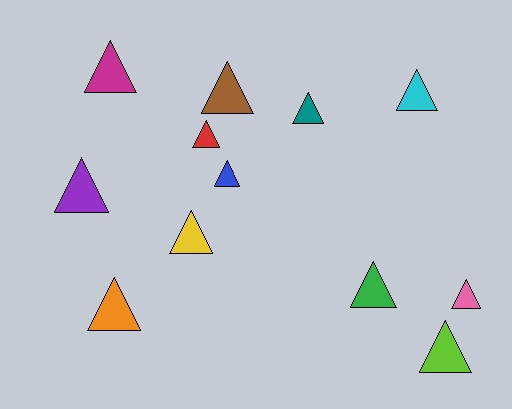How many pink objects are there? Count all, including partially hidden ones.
There is 1 pink object.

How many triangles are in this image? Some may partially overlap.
There are 12 triangles.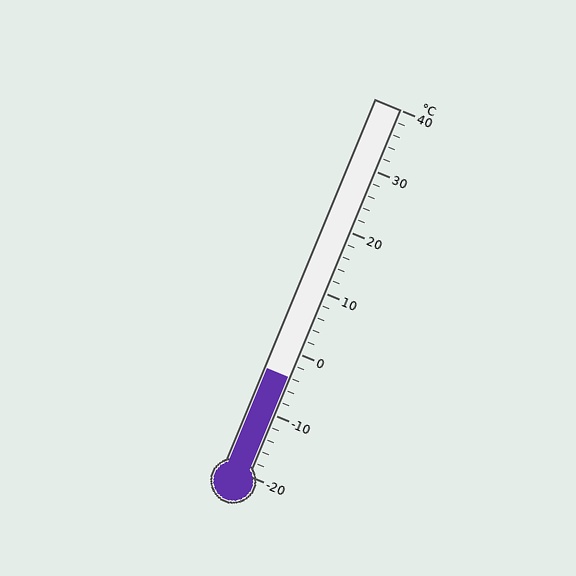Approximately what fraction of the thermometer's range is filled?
The thermometer is filled to approximately 25% of its range.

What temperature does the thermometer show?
The thermometer shows approximately -4°C.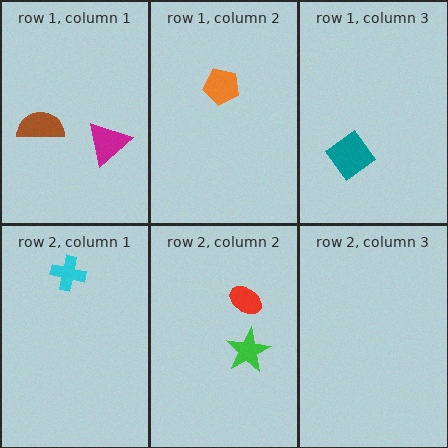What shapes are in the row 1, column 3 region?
The teal diamond.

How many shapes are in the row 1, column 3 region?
1.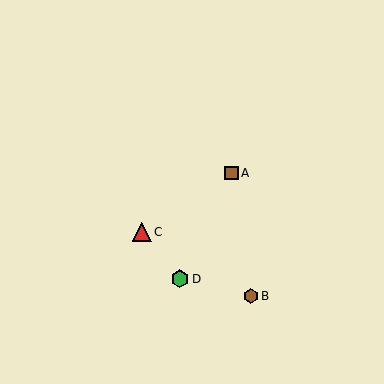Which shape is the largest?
The red triangle (labeled C) is the largest.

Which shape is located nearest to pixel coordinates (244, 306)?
The brown hexagon (labeled B) at (251, 296) is nearest to that location.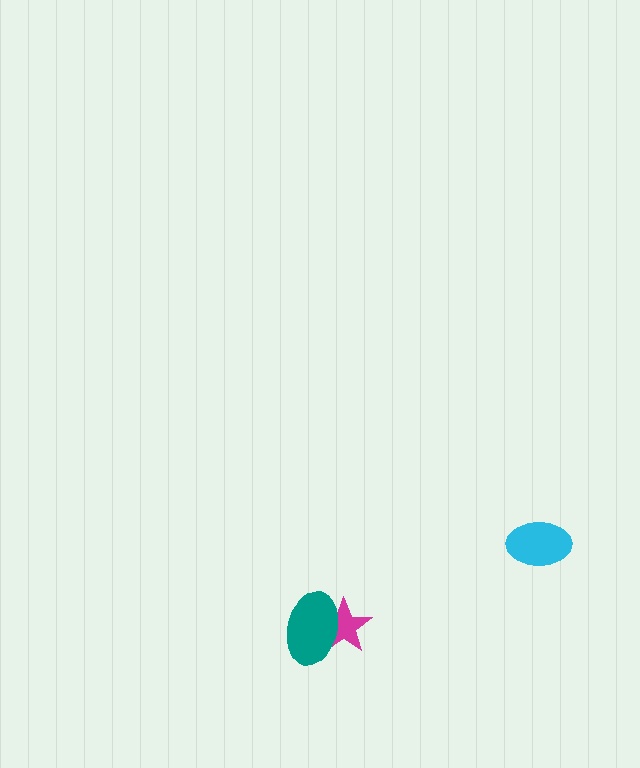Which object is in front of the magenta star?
The teal ellipse is in front of the magenta star.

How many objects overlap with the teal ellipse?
1 object overlaps with the teal ellipse.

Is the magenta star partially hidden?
Yes, it is partially covered by another shape.